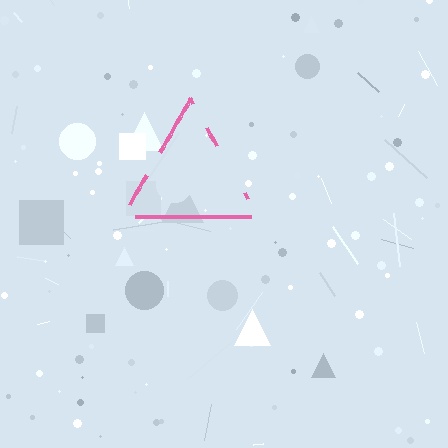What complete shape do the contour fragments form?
The contour fragments form a triangle.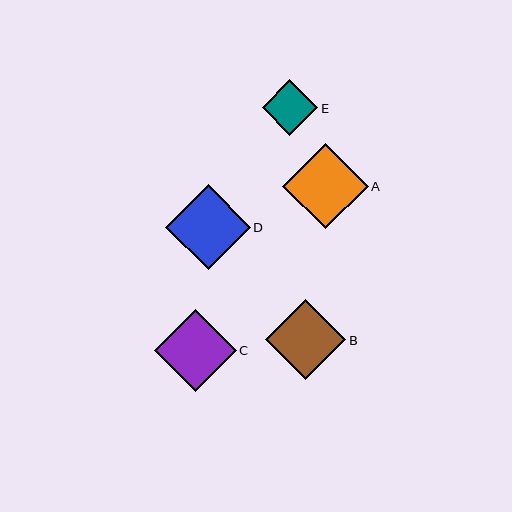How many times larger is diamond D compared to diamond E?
Diamond D is approximately 1.5 times the size of diamond E.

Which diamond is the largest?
Diamond A is the largest with a size of approximately 86 pixels.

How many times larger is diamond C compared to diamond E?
Diamond C is approximately 1.5 times the size of diamond E.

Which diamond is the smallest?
Diamond E is the smallest with a size of approximately 56 pixels.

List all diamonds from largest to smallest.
From largest to smallest: A, D, C, B, E.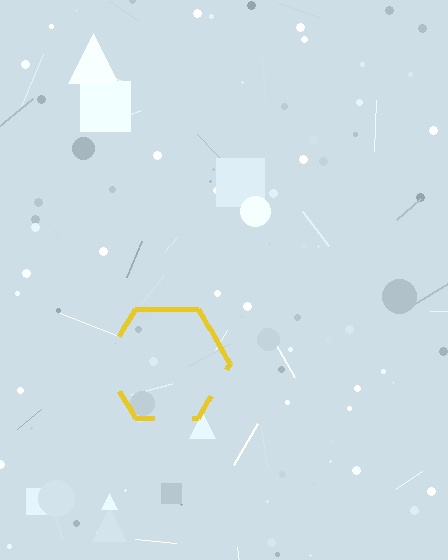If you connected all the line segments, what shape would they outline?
They would outline a hexagon.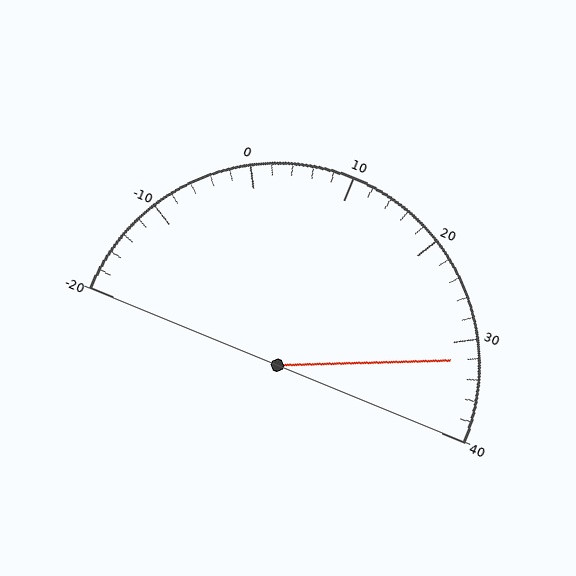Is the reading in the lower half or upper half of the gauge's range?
The reading is in the upper half of the range (-20 to 40).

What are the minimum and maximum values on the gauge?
The gauge ranges from -20 to 40.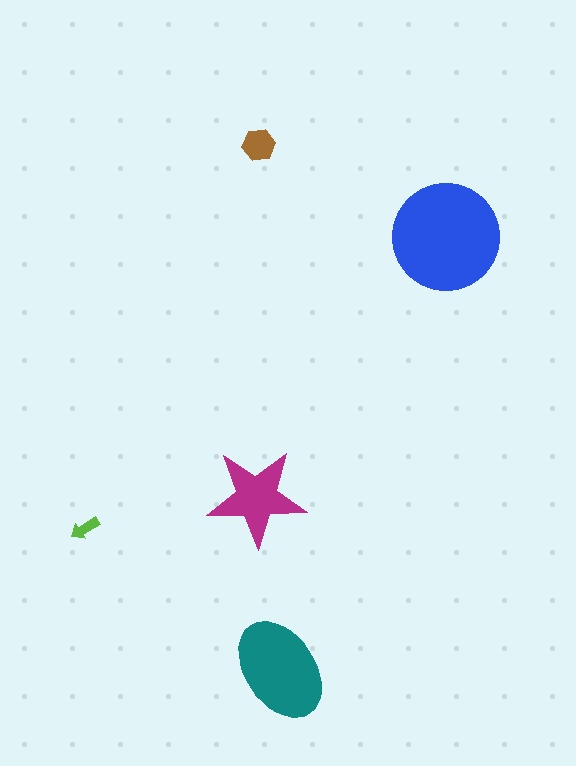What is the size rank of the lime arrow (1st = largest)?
5th.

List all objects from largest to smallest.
The blue circle, the teal ellipse, the magenta star, the brown hexagon, the lime arrow.